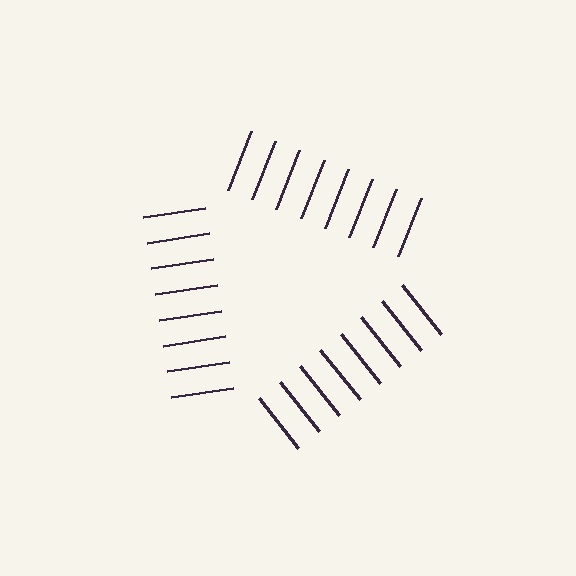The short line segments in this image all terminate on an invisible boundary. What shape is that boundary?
An illusory triangle — the line segments terminate on its edges but no continuous stroke is drawn.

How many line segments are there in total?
24 — 8 along each of the 3 edges.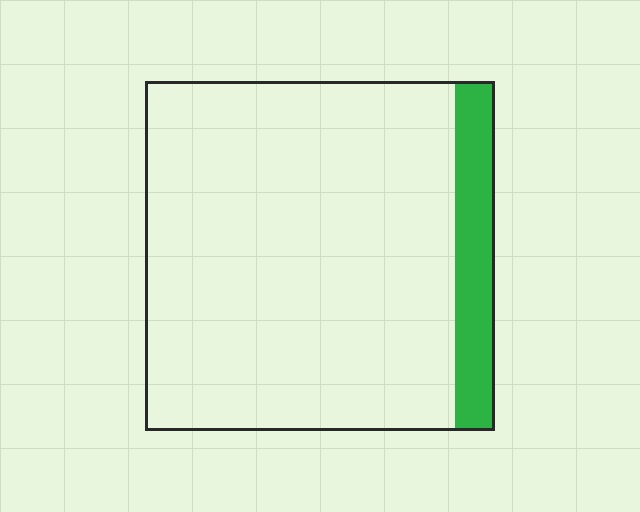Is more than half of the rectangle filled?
No.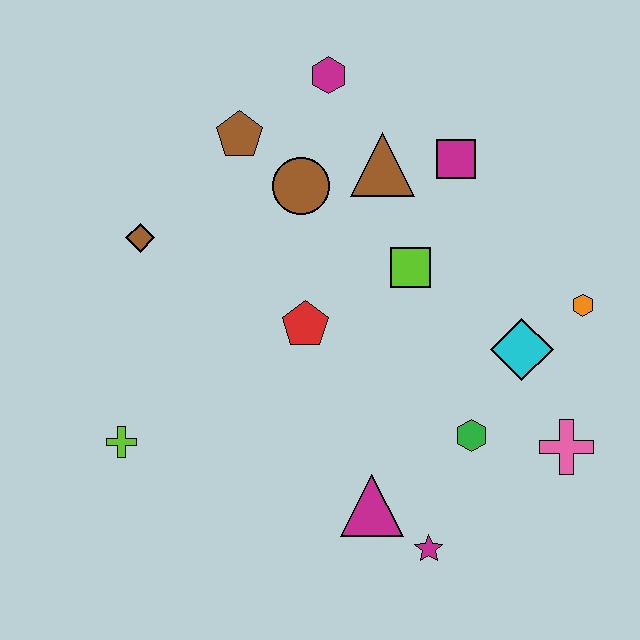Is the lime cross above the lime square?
No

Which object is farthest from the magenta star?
The magenta hexagon is farthest from the magenta star.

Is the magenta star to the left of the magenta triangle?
No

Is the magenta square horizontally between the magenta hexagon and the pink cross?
Yes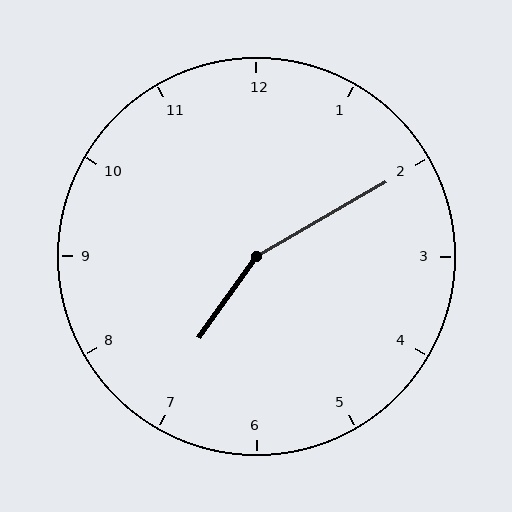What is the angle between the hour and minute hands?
Approximately 155 degrees.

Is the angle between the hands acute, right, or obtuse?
It is obtuse.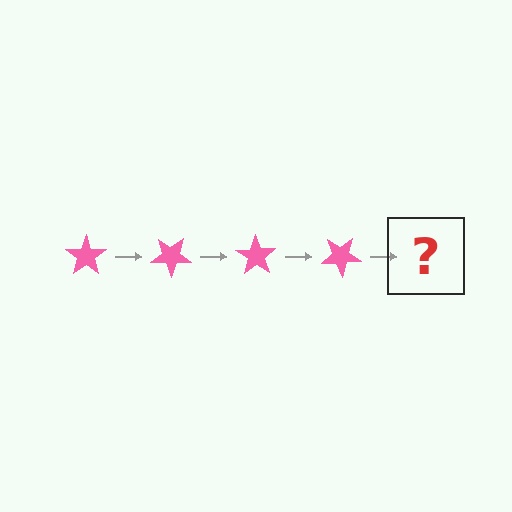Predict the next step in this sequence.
The next step is a pink star rotated 140 degrees.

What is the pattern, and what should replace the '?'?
The pattern is that the star rotates 35 degrees each step. The '?' should be a pink star rotated 140 degrees.